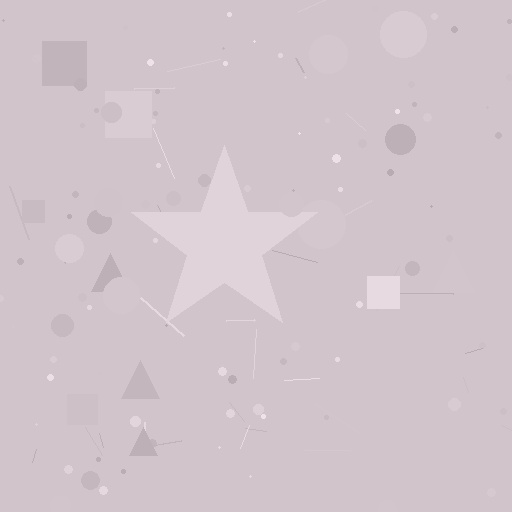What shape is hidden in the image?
A star is hidden in the image.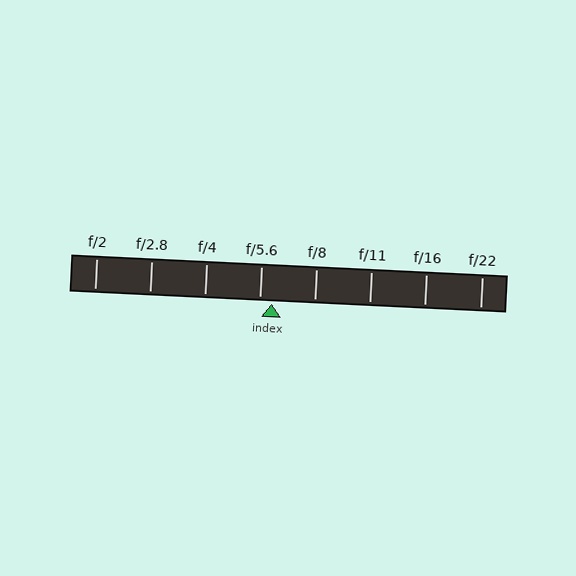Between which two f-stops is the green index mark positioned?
The index mark is between f/5.6 and f/8.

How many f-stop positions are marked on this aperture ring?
There are 8 f-stop positions marked.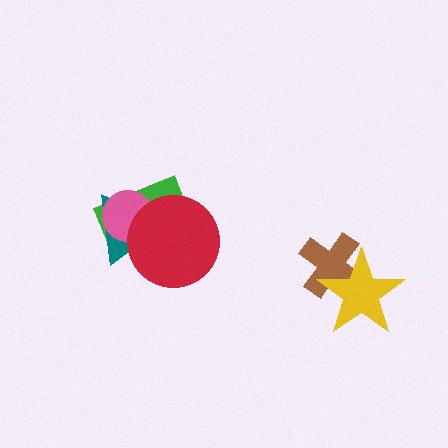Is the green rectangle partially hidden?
Yes, it is partially covered by another shape.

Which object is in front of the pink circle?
The red circle is in front of the pink circle.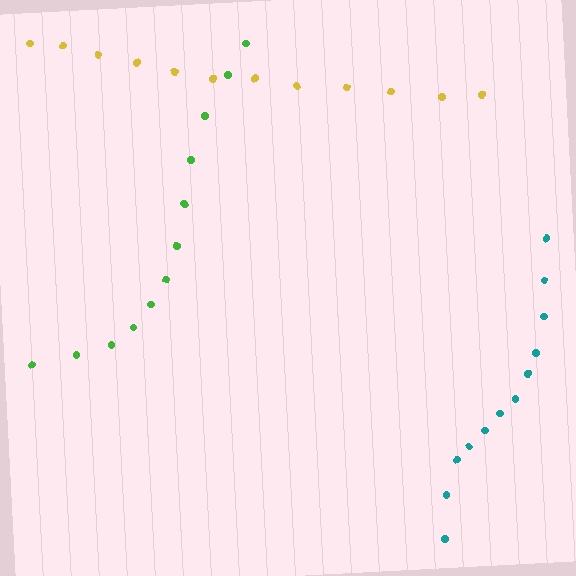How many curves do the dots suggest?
There are 3 distinct paths.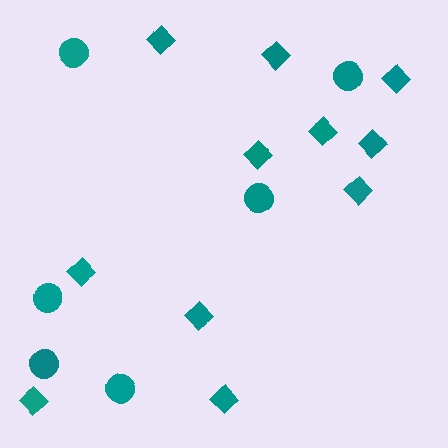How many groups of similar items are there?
There are 2 groups: one group of diamonds (11) and one group of circles (6).